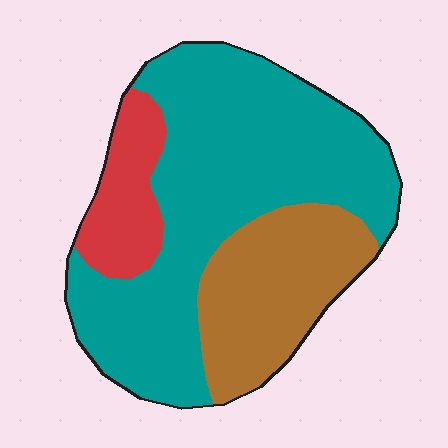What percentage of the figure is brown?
Brown takes up between a quarter and a half of the figure.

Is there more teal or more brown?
Teal.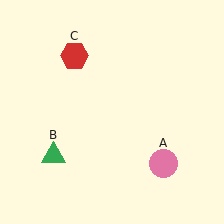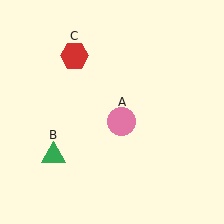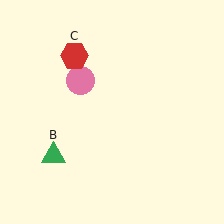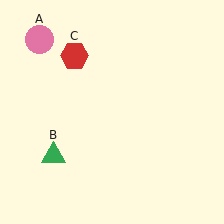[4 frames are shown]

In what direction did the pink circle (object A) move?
The pink circle (object A) moved up and to the left.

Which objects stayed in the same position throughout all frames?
Green triangle (object B) and red hexagon (object C) remained stationary.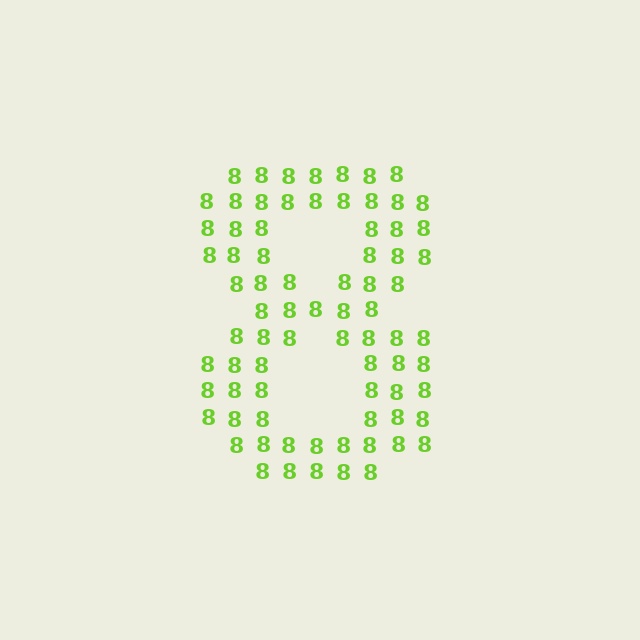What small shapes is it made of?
It is made of small digit 8's.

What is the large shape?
The large shape is the digit 8.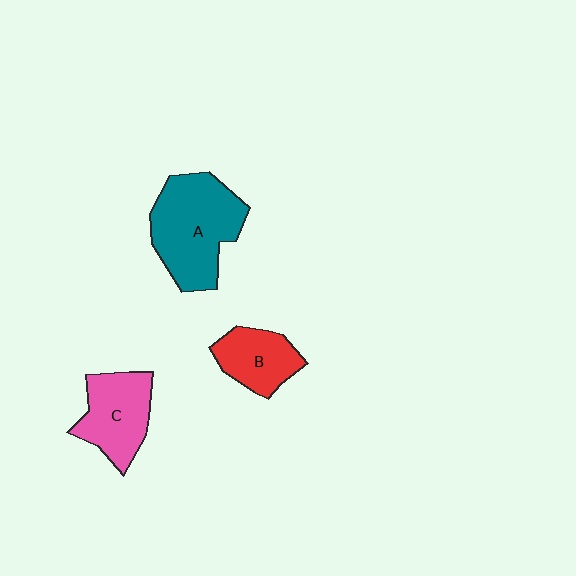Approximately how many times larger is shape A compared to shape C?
Approximately 1.5 times.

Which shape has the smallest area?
Shape B (red).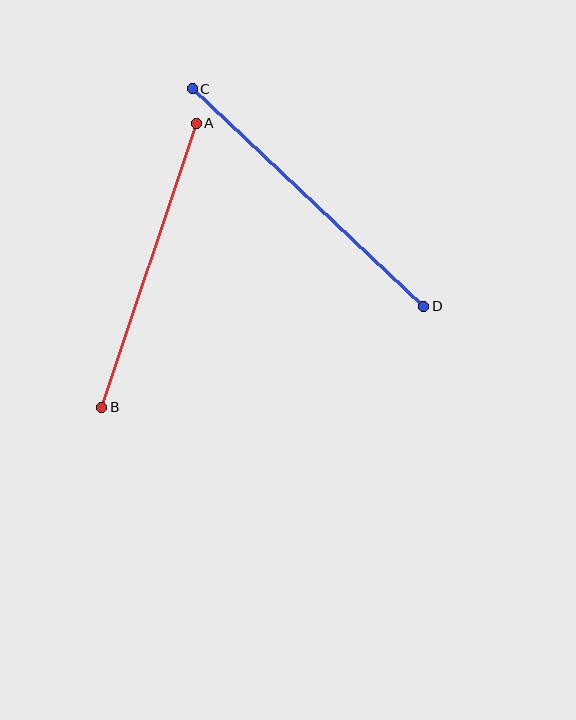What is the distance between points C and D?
The distance is approximately 318 pixels.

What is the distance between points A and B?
The distance is approximately 299 pixels.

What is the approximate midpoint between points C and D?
The midpoint is at approximately (308, 197) pixels.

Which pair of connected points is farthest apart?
Points C and D are farthest apart.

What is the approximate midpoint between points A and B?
The midpoint is at approximately (149, 265) pixels.